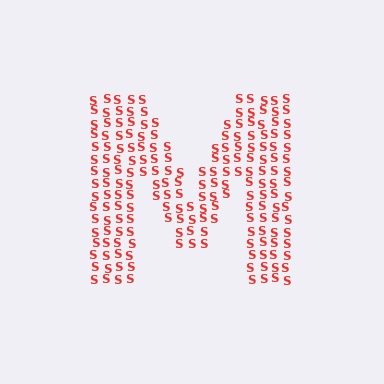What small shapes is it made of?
It is made of small letter S's.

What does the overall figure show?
The overall figure shows the letter M.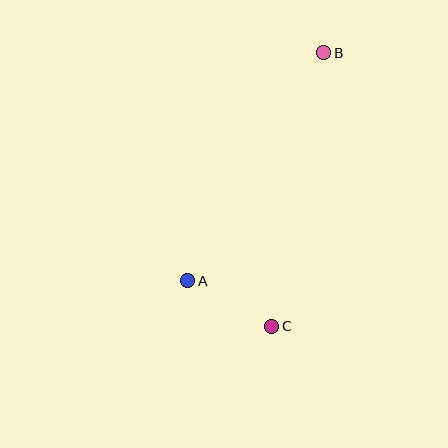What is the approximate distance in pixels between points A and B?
The distance between A and B is approximately 265 pixels.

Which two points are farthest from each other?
Points B and C are farthest from each other.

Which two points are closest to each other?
Points A and C are closest to each other.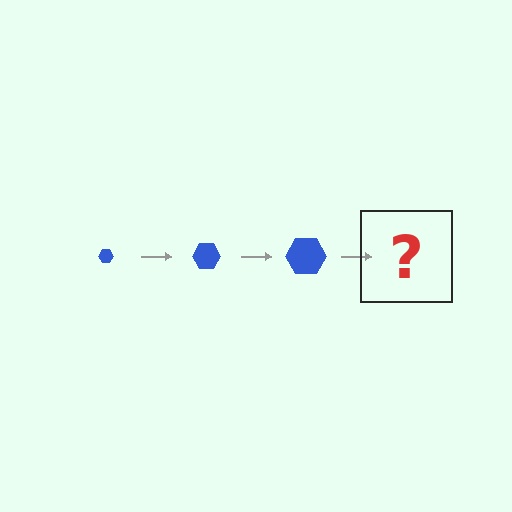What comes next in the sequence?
The next element should be a blue hexagon, larger than the previous one.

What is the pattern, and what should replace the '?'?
The pattern is that the hexagon gets progressively larger each step. The '?' should be a blue hexagon, larger than the previous one.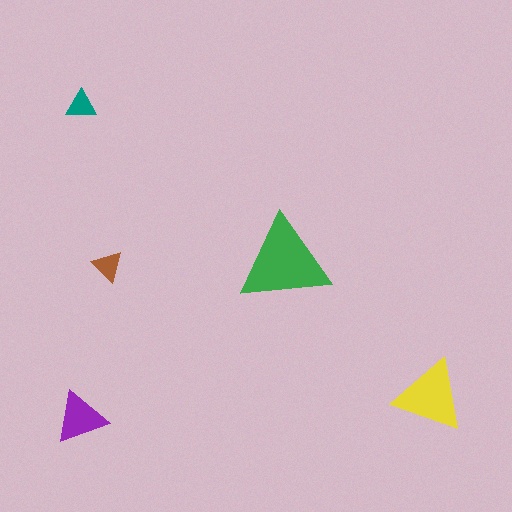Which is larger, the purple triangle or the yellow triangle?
The yellow one.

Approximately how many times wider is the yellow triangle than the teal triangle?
About 2.5 times wider.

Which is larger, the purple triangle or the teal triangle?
The purple one.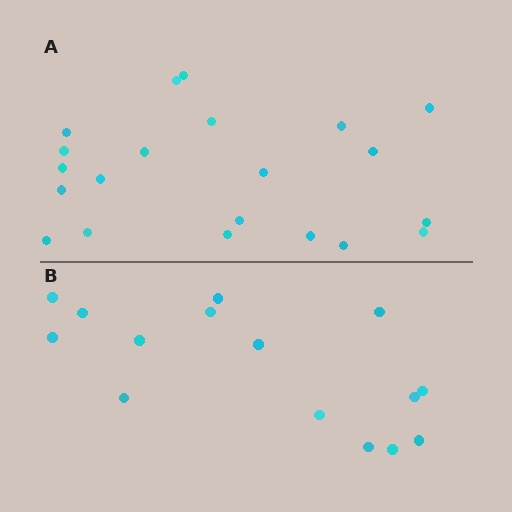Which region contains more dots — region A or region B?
Region A (the top region) has more dots.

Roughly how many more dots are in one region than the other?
Region A has about 6 more dots than region B.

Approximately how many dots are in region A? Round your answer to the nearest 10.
About 20 dots. (The exact count is 21, which rounds to 20.)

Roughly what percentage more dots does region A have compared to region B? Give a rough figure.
About 40% more.